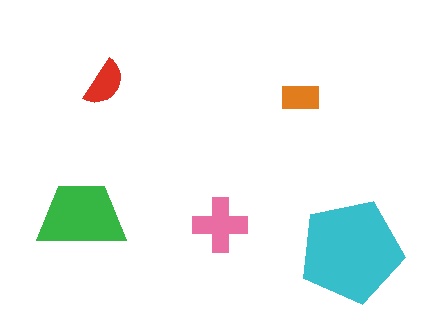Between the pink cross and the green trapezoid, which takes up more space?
The green trapezoid.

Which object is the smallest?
The orange rectangle.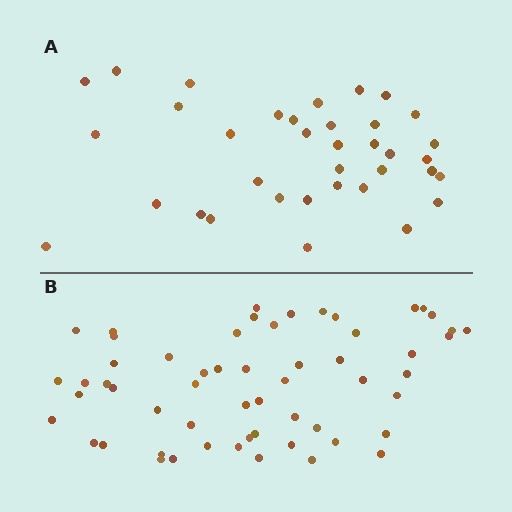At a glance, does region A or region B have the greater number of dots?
Region B (the bottom region) has more dots.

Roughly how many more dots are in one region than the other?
Region B has approximately 20 more dots than region A.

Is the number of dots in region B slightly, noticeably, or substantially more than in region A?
Region B has substantially more. The ratio is roughly 1.6 to 1.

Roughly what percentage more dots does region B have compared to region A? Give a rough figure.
About 60% more.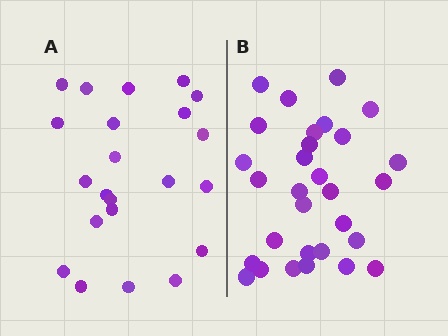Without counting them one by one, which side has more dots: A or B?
Region B (the right region) has more dots.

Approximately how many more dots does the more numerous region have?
Region B has roughly 8 or so more dots than region A.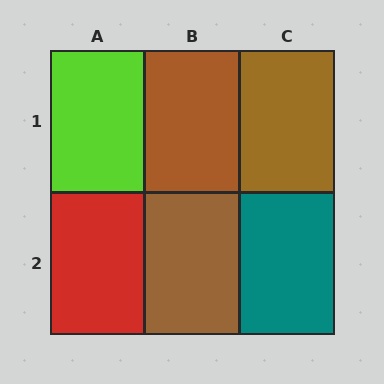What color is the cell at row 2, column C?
Teal.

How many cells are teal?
1 cell is teal.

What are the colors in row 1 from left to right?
Lime, brown, brown.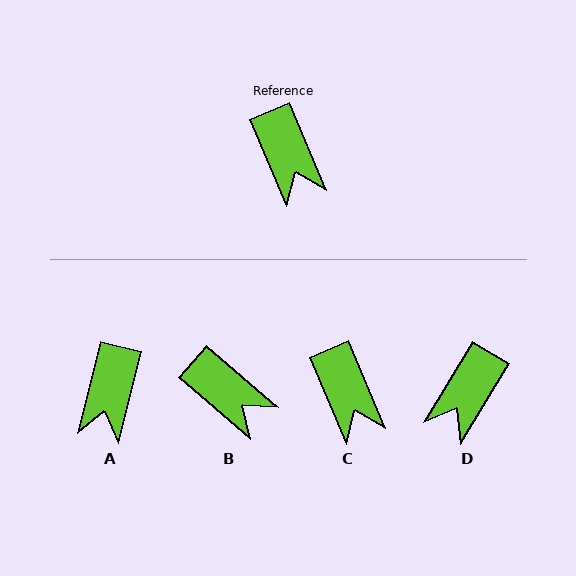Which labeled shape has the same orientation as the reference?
C.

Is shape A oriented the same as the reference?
No, it is off by about 37 degrees.